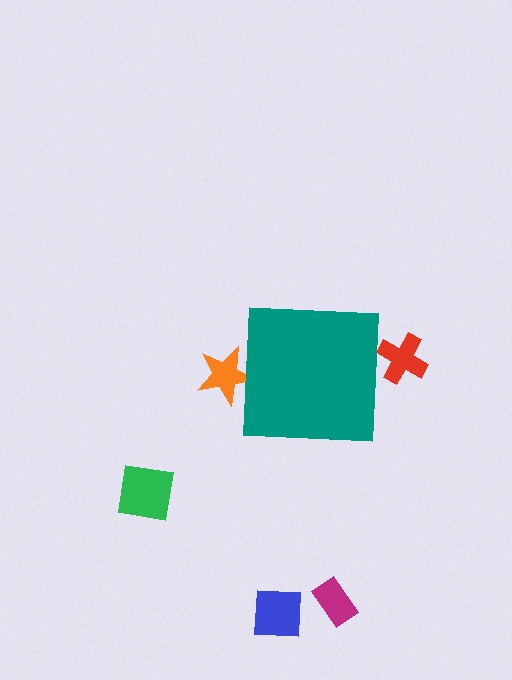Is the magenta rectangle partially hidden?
No, the magenta rectangle is fully visible.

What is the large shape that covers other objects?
A teal square.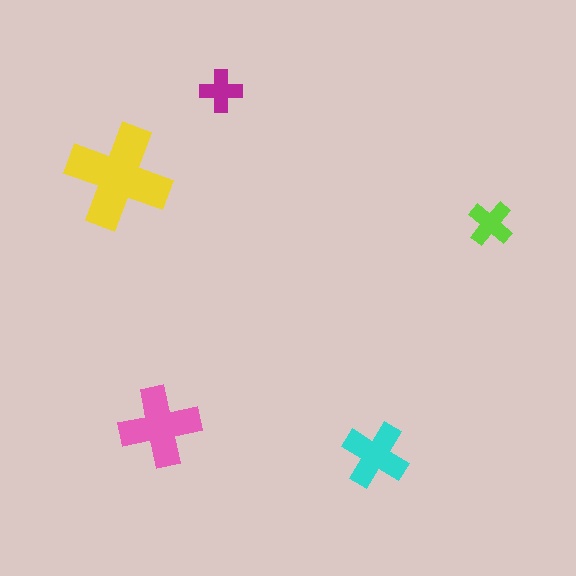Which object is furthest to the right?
The lime cross is rightmost.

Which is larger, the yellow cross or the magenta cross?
The yellow one.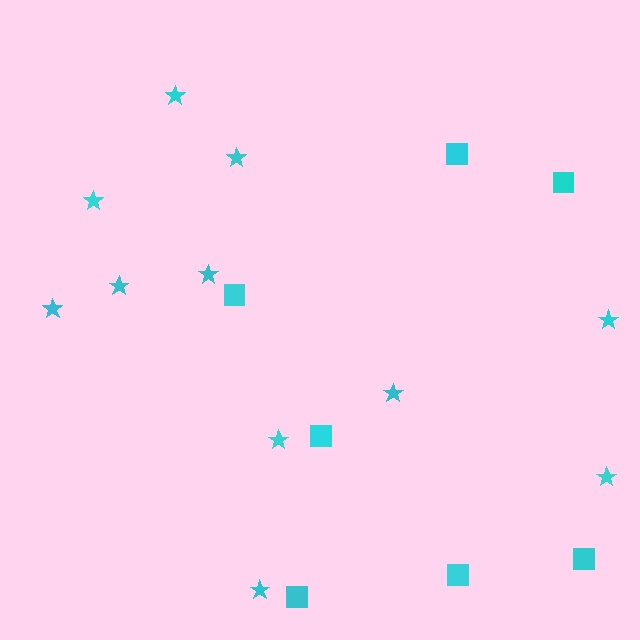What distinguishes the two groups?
There are 2 groups: one group of stars (11) and one group of squares (7).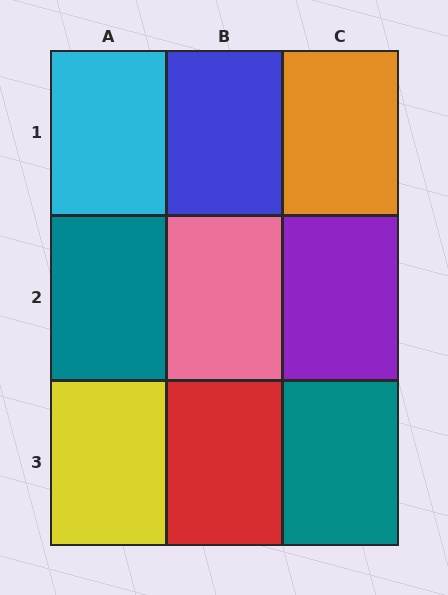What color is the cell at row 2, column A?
Teal.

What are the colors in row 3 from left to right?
Yellow, red, teal.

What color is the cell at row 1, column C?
Orange.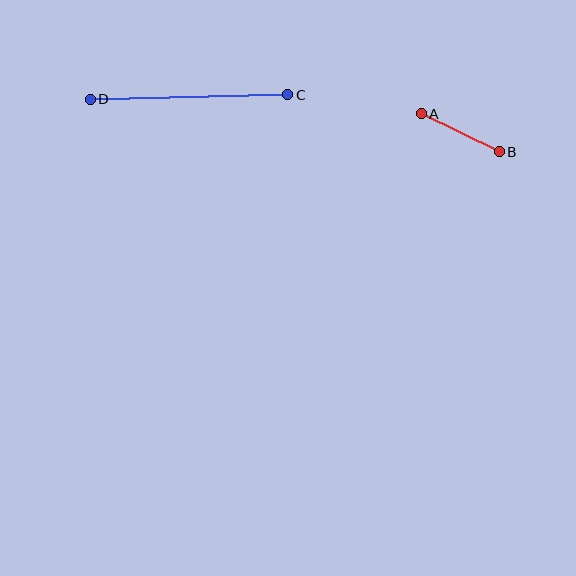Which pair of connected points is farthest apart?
Points C and D are farthest apart.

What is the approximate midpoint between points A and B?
The midpoint is at approximately (460, 133) pixels.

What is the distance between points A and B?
The distance is approximately 87 pixels.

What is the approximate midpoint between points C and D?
The midpoint is at approximately (189, 97) pixels.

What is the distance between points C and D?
The distance is approximately 197 pixels.